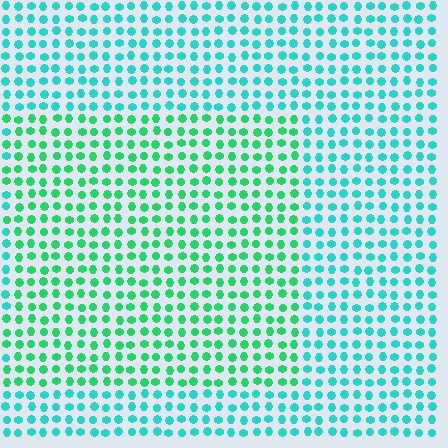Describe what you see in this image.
The image is filled with small cyan elements in a uniform arrangement. A rectangle-shaped region is visible where the elements are tinted to a slightly different hue, forming a subtle color boundary.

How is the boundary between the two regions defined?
The boundary is defined purely by a slight shift in hue (about 32 degrees). Spacing, size, and orientation are identical on both sides.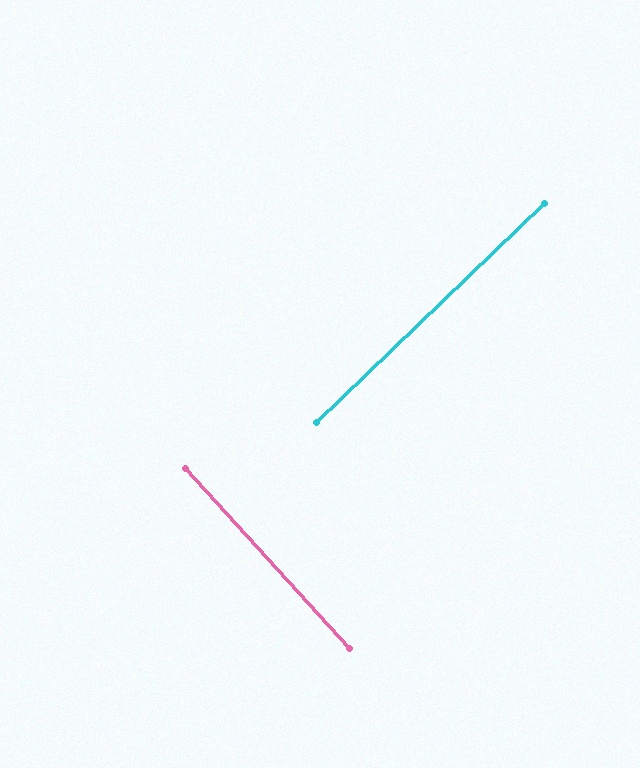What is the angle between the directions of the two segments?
Approximately 88 degrees.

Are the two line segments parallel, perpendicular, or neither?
Perpendicular — they meet at approximately 88°.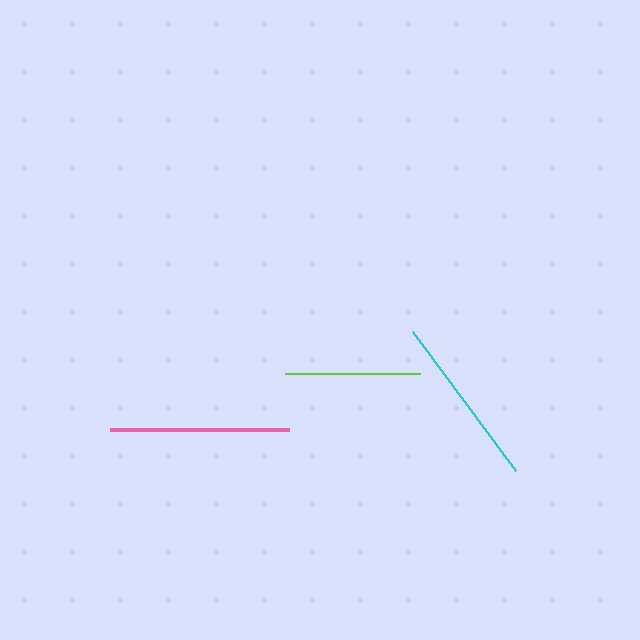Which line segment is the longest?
The pink line is the longest at approximately 179 pixels.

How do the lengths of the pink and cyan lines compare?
The pink and cyan lines are approximately the same length.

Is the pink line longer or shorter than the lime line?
The pink line is longer than the lime line.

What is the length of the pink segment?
The pink segment is approximately 179 pixels long.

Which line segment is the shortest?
The lime line is the shortest at approximately 136 pixels.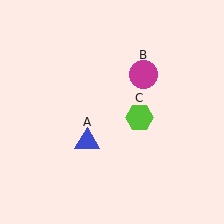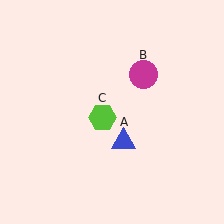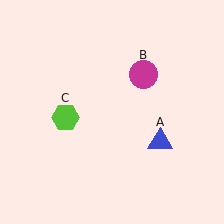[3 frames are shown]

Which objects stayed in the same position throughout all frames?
Magenta circle (object B) remained stationary.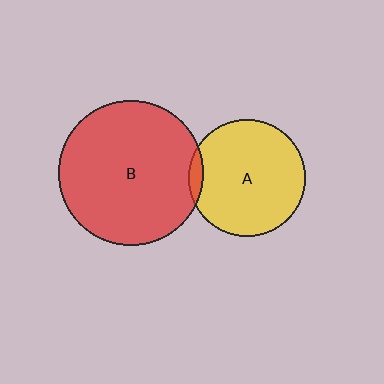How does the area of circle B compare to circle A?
Approximately 1.5 times.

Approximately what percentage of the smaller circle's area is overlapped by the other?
Approximately 5%.